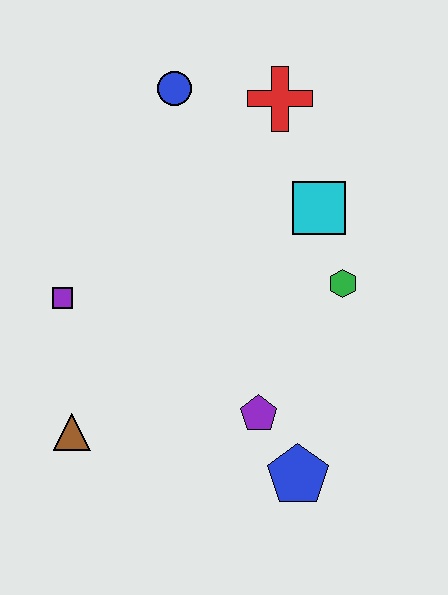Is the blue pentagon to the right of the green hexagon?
No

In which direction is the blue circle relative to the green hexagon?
The blue circle is above the green hexagon.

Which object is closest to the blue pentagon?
The purple pentagon is closest to the blue pentagon.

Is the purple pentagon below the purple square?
Yes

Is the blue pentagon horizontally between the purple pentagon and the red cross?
No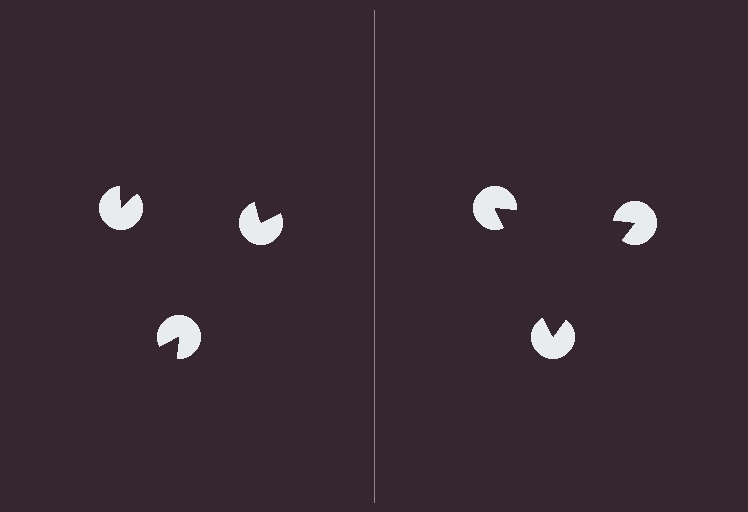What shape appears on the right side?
An illusory triangle.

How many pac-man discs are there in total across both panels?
6 — 3 on each side.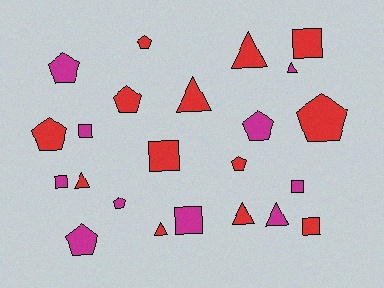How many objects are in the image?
There are 23 objects.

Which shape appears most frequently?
Pentagon, with 9 objects.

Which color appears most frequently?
Red, with 13 objects.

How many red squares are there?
There are 3 red squares.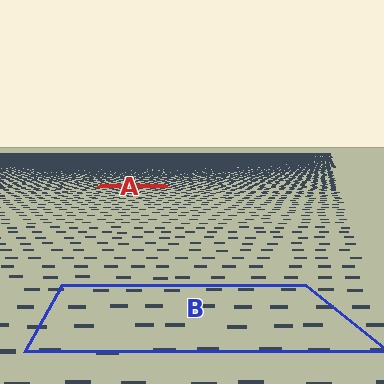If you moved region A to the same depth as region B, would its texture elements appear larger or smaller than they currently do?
They would appear larger. At a closer depth, the same texture elements are projected at a bigger on-screen size.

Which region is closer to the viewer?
Region B is closer. The texture elements there are larger and more spread out.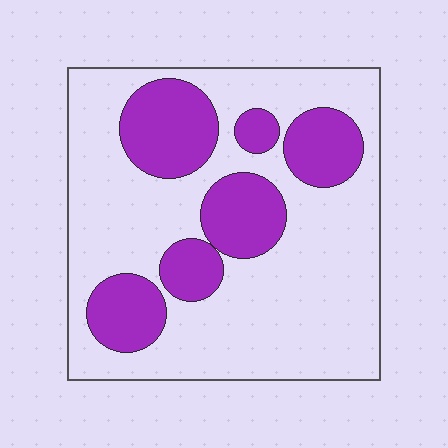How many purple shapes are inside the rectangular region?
6.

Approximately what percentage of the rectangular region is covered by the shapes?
Approximately 30%.